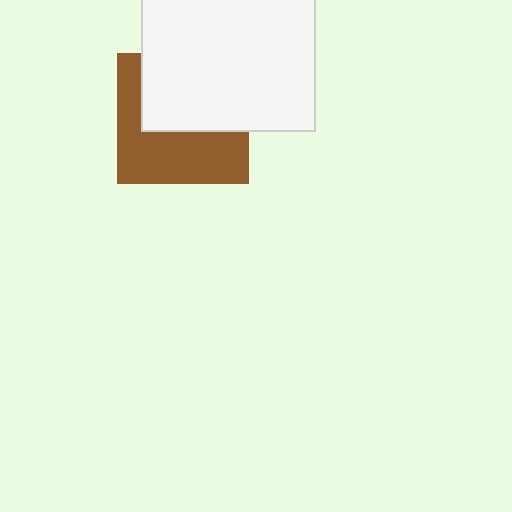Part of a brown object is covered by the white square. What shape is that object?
It is a square.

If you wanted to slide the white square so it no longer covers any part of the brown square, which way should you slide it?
Slide it up — that is the most direct way to separate the two shapes.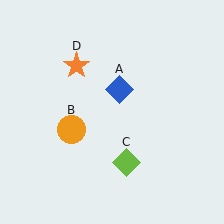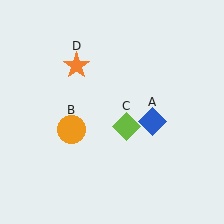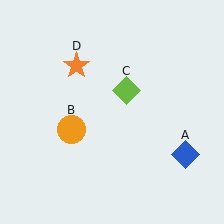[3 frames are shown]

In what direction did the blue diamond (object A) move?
The blue diamond (object A) moved down and to the right.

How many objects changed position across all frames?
2 objects changed position: blue diamond (object A), lime diamond (object C).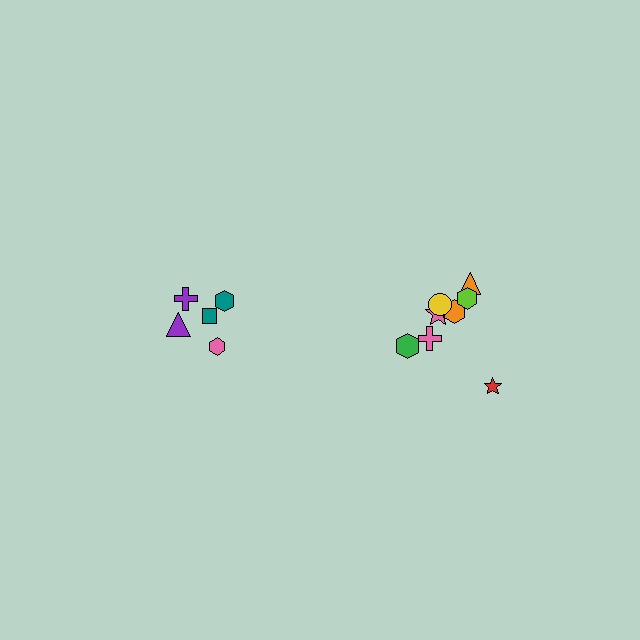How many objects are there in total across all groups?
There are 13 objects.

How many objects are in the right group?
There are 8 objects.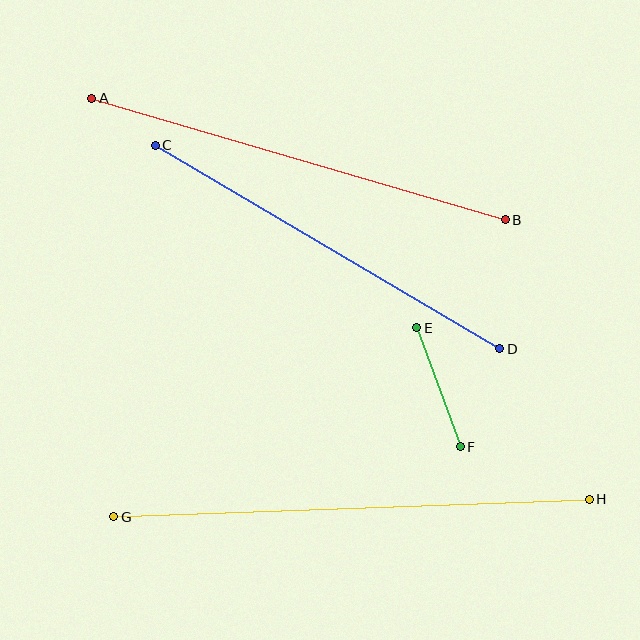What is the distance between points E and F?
The distance is approximately 127 pixels.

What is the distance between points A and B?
The distance is approximately 431 pixels.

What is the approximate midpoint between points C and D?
The midpoint is at approximately (328, 247) pixels.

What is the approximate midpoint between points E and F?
The midpoint is at approximately (439, 387) pixels.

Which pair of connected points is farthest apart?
Points G and H are farthest apart.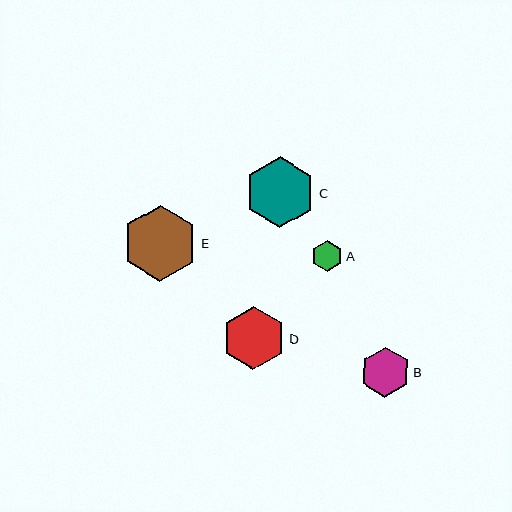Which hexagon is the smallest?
Hexagon A is the smallest with a size of approximately 31 pixels.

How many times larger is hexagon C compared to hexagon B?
Hexagon C is approximately 1.4 times the size of hexagon B.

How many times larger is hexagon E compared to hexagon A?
Hexagon E is approximately 2.4 times the size of hexagon A.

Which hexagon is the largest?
Hexagon E is the largest with a size of approximately 75 pixels.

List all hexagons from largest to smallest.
From largest to smallest: E, C, D, B, A.